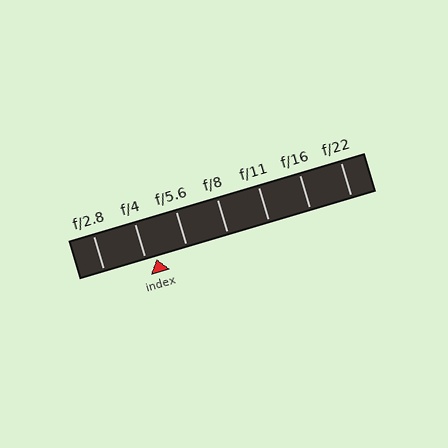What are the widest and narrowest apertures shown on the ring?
The widest aperture shown is f/2.8 and the narrowest is f/22.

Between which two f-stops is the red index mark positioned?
The index mark is between f/4 and f/5.6.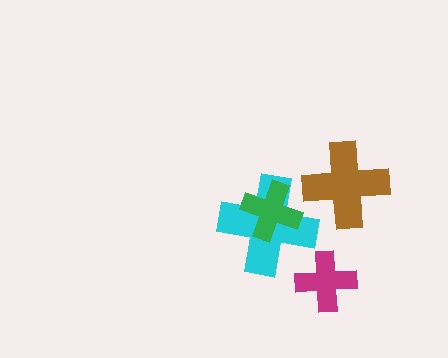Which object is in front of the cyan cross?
The green cross is in front of the cyan cross.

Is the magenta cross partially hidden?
No, no other shape covers it.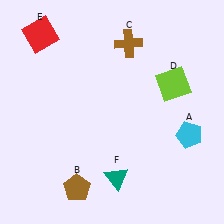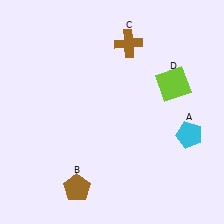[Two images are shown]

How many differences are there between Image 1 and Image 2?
There are 2 differences between the two images.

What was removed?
The red square (E), the teal triangle (F) were removed in Image 2.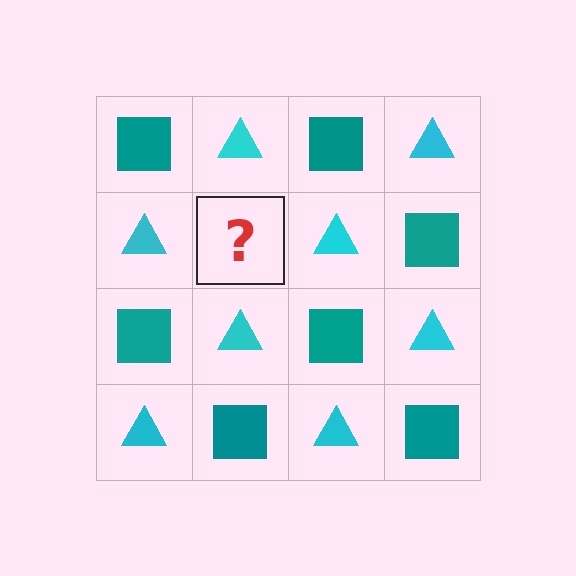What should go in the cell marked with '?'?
The missing cell should contain a teal square.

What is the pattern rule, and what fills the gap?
The rule is that it alternates teal square and cyan triangle in a checkerboard pattern. The gap should be filled with a teal square.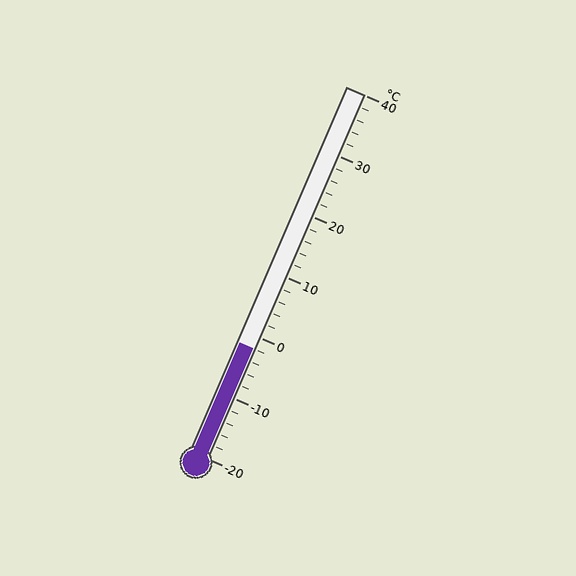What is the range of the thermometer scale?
The thermometer scale ranges from -20°C to 40°C.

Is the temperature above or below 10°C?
The temperature is below 10°C.